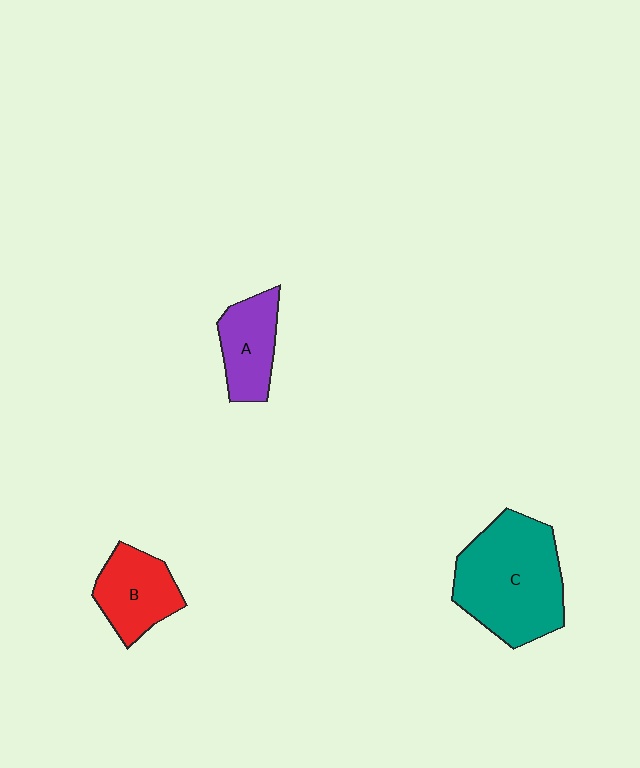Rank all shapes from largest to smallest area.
From largest to smallest: C (teal), B (red), A (purple).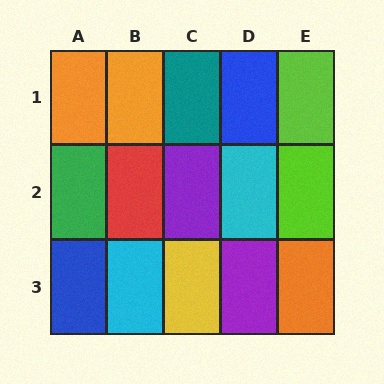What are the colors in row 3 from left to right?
Blue, cyan, yellow, purple, orange.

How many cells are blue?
2 cells are blue.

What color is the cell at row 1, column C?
Teal.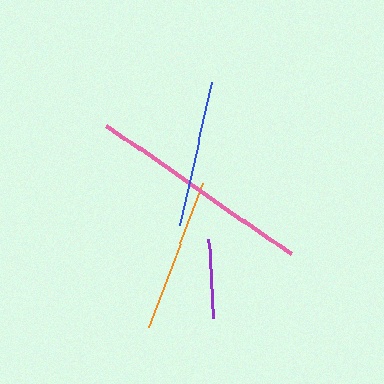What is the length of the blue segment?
The blue segment is approximately 147 pixels long.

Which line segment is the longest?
The pink line is the longest at approximately 224 pixels.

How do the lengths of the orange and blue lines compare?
The orange and blue lines are approximately the same length.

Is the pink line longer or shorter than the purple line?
The pink line is longer than the purple line.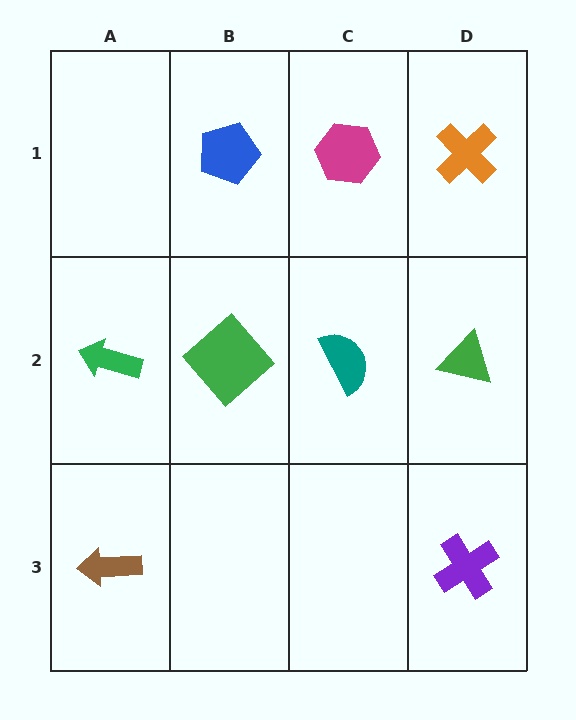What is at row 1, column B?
A blue pentagon.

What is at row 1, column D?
An orange cross.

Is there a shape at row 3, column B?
No, that cell is empty.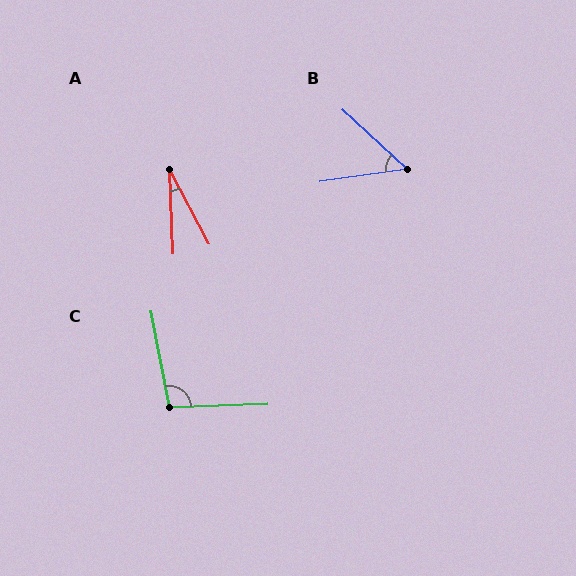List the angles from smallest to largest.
A (26°), B (50°), C (99°).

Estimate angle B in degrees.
Approximately 50 degrees.